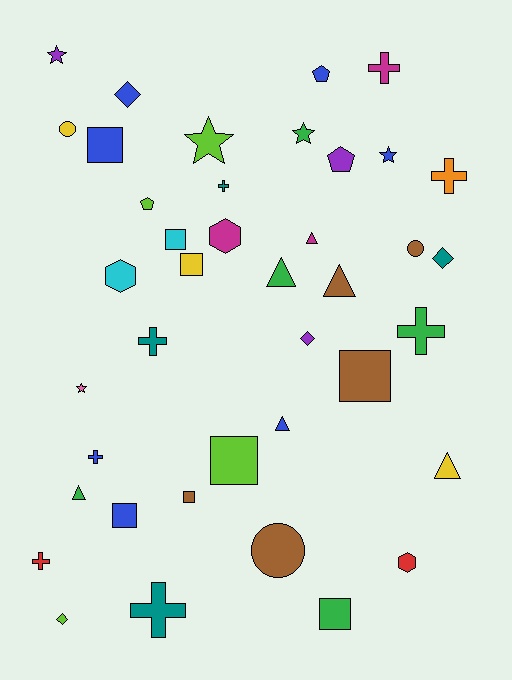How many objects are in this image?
There are 40 objects.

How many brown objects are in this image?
There are 5 brown objects.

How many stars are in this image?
There are 5 stars.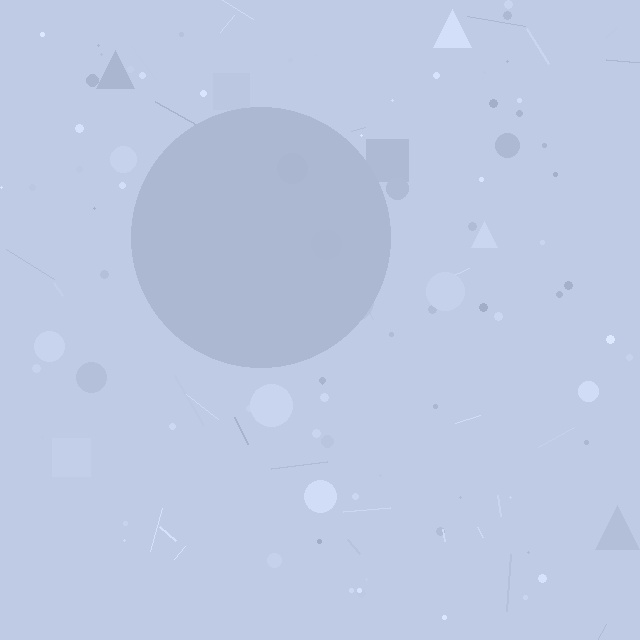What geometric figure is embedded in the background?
A circle is embedded in the background.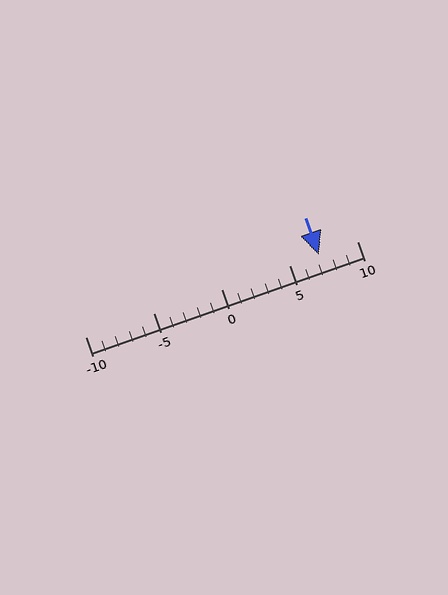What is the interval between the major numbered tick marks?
The major tick marks are spaced 5 units apart.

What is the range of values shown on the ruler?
The ruler shows values from -10 to 10.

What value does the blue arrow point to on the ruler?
The blue arrow points to approximately 7.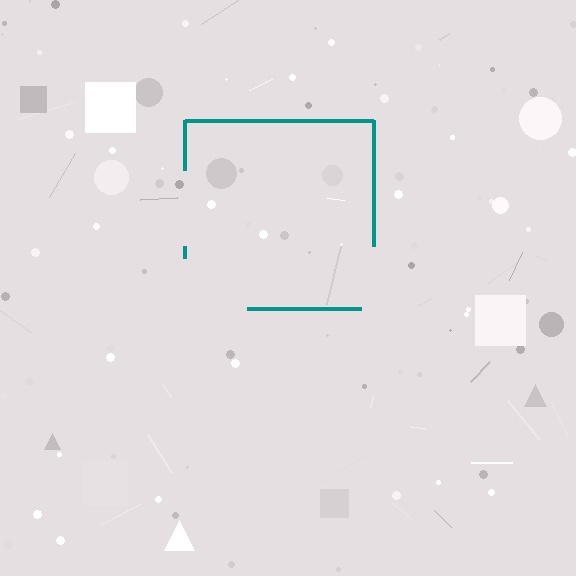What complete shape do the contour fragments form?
The contour fragments form a square.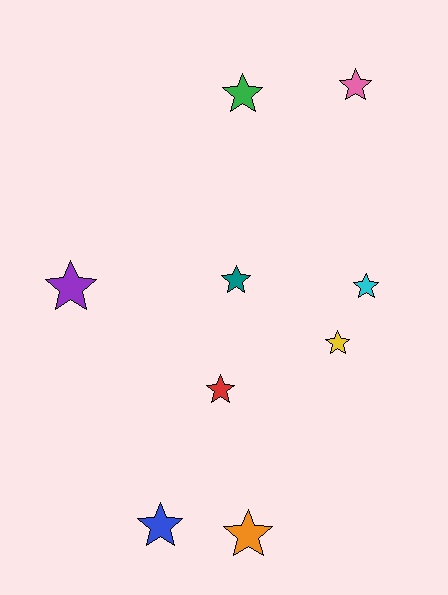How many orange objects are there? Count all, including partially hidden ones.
There is 1 orange object.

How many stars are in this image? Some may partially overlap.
There are 9 stars.